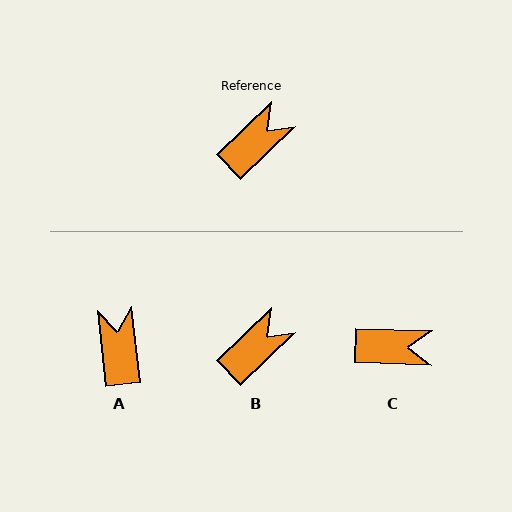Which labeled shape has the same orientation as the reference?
B.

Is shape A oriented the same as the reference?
No, it is off by about 53 degrees.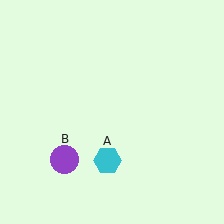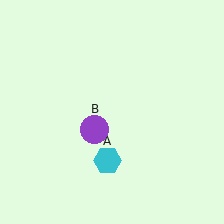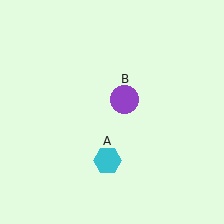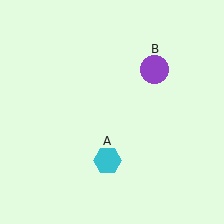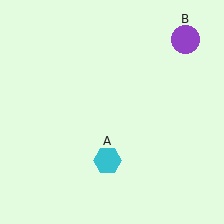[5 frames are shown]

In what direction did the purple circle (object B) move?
The purple circle (object B) moved up and to the right.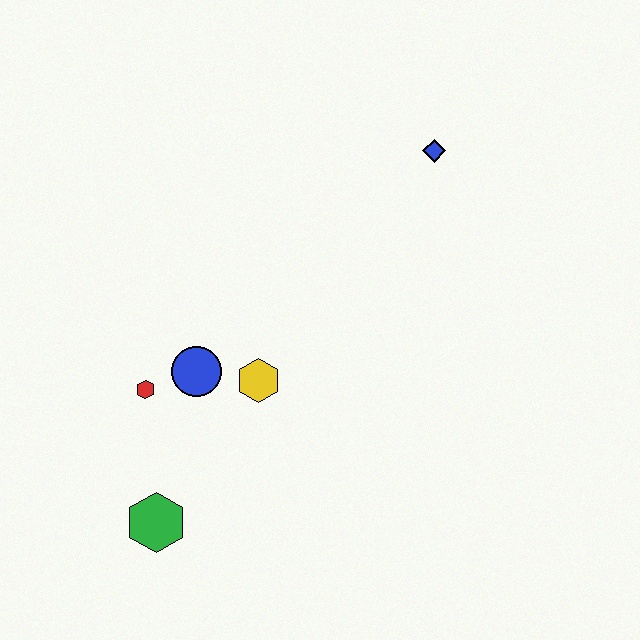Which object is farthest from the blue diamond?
The green hexagon is farthest from the blue diamond.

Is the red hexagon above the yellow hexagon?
No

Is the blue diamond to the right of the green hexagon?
Yes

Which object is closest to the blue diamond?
The yellow hexagon is closest to the blue diamond.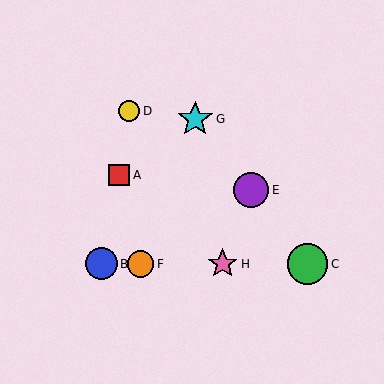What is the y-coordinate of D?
Object D is at y≈111.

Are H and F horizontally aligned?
Yes, both are at y≈264.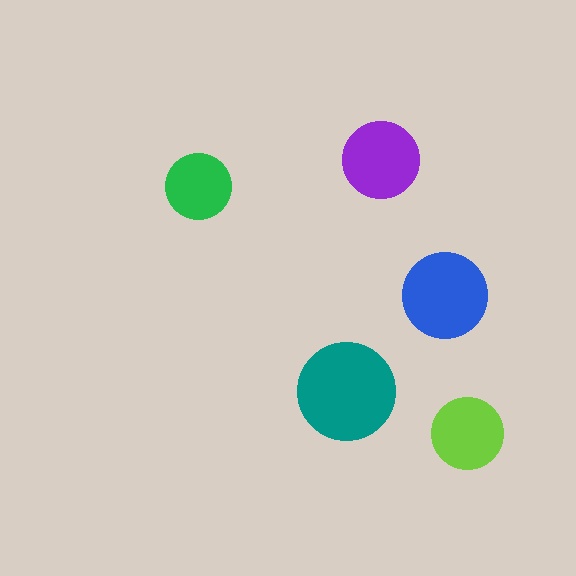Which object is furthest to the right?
The lime circle is rightmost.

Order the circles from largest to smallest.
the teal one, the blue one, the purple one, the lime one, the green one.